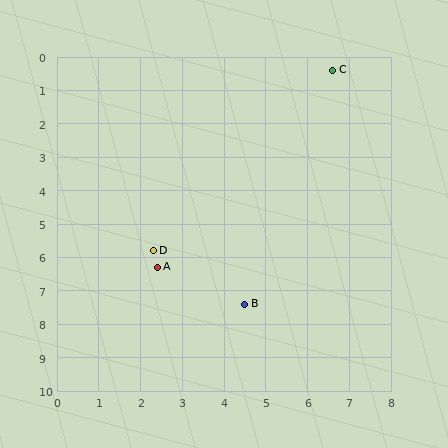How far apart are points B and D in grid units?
Points B and D are about 2.7 grid units apart.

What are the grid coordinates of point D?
Point D is at approximately (2.3, 5.8).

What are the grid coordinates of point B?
Point B is at approximately (4.5, 7.4).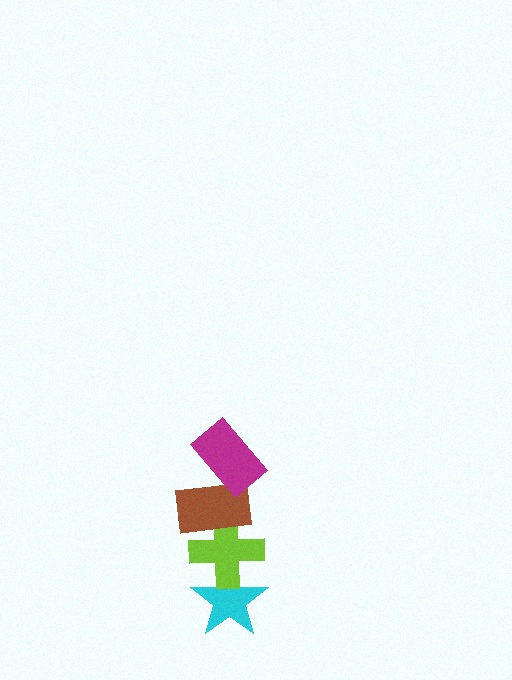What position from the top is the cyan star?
The cyan star is 4th from the top.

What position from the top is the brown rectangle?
The brown rectangle is 2nd from the top.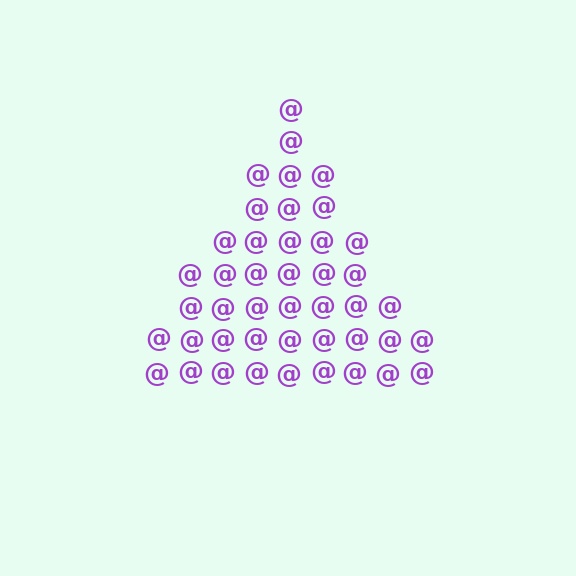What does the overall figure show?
The overall figure shows a triangle.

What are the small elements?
The small elements are at signs.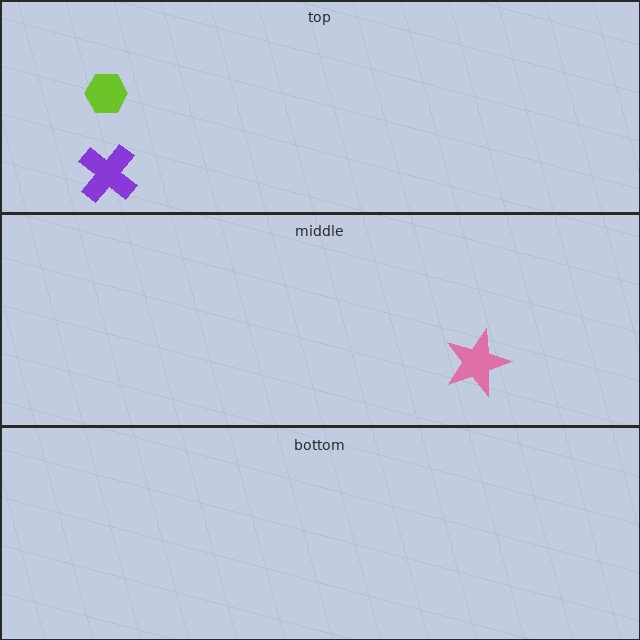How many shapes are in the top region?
2.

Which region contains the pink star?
The middle region.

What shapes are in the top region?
The purple cross, the lime hexagon.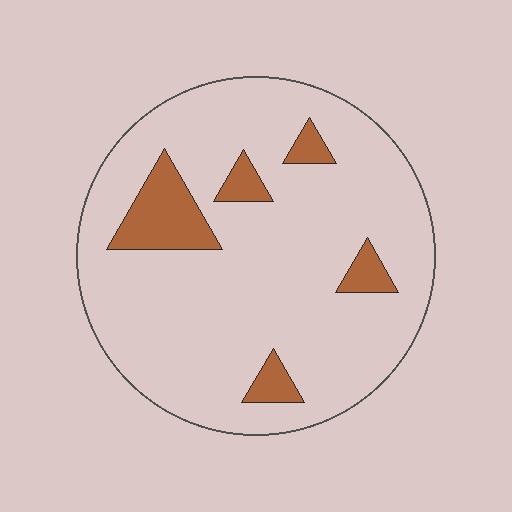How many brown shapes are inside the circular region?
5.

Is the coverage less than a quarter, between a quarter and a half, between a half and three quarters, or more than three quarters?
Less than a quarter.